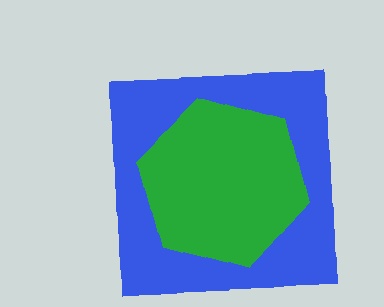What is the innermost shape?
The green hexagon.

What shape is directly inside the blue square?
The green hexagon.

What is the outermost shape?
The blue square.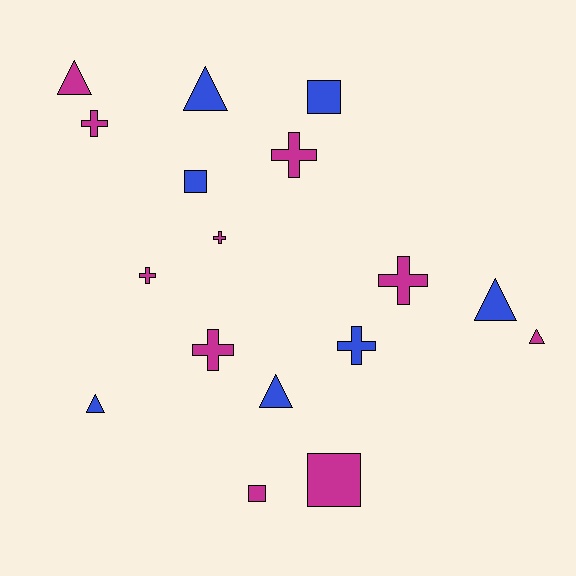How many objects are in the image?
There are 17 objects.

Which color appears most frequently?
Magenta, with 10 objects.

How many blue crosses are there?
There is 1 blue cross.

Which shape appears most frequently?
Cross, with 7 objects.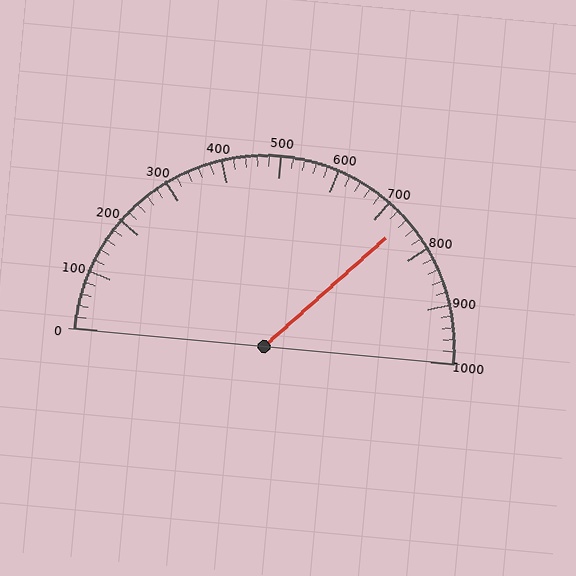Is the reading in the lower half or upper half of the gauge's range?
The reading is in the upper half of the range (0 to 1000).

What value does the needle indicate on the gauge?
The needle indicates approximately 740.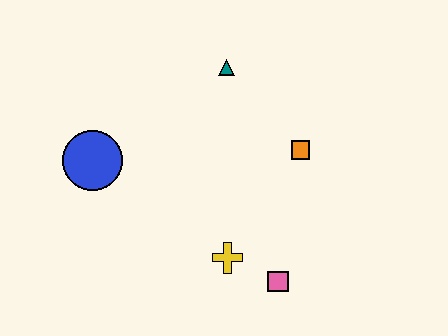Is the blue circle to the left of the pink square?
Yes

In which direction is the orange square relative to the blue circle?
The orange square is to the right of the blue circle.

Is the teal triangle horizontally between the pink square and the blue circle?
Yes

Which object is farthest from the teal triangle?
The pink square is farthest from the teal triangle.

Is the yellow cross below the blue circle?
Yes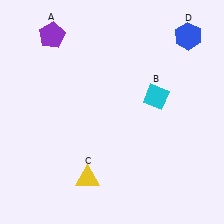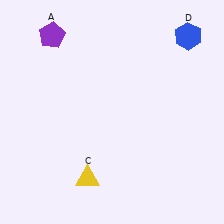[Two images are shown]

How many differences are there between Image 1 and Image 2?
There is 1 difference between the two images.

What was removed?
The cyan diamond (B) was removed in Image 2.